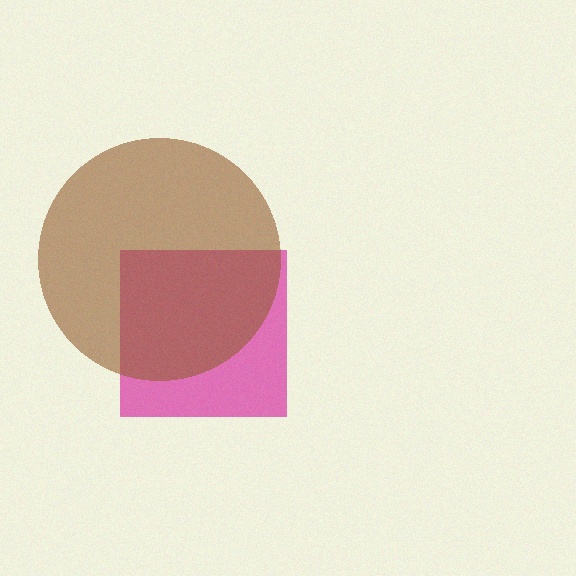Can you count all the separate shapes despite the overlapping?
Yes, there are 2 separate shapes.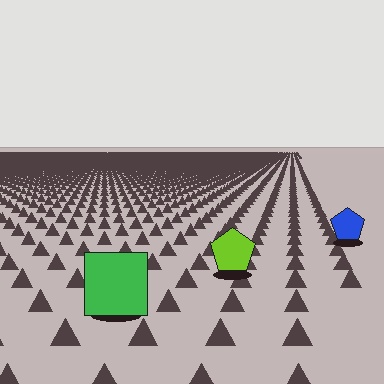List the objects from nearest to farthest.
From nearest to farthest: the green square, the lime pentagon, the blue pentagon.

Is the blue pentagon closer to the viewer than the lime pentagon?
No. The lime pentagon is closer — you can tell from the texture gradient: the ground texture is coarser near it.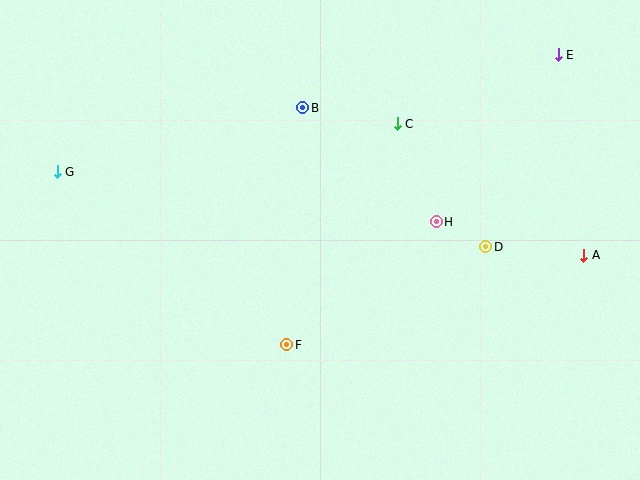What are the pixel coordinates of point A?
Point A is at (584, 255).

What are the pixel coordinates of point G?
Point G is at (57, 172).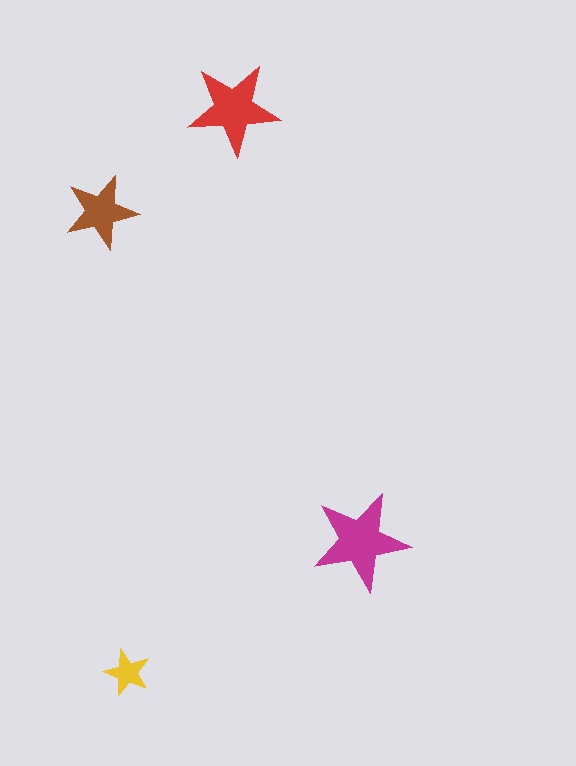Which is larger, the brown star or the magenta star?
The magenta one.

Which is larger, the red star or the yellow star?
The red one.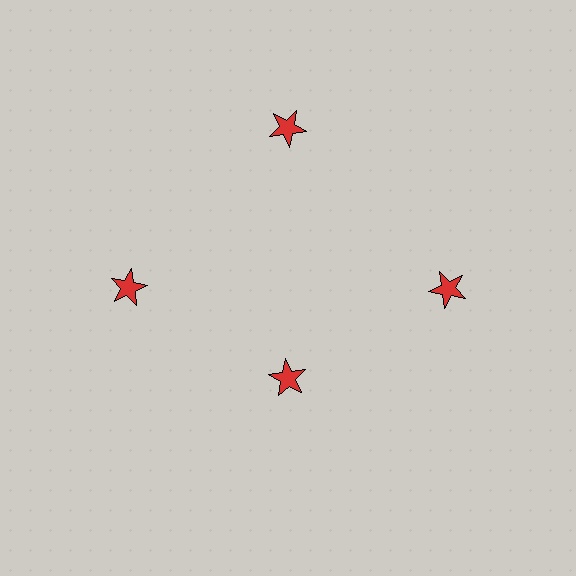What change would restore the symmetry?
The symmetry would be restored by moving it outward, back onto the ring so that all 4 stars sit at equal angles and equal distance from the center.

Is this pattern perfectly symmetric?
No. The 4 red stars are arranged in a ring, but one element near the 6 o'clock position is pulled inward toward the center, breaking the 4-fold rotational symmetry.